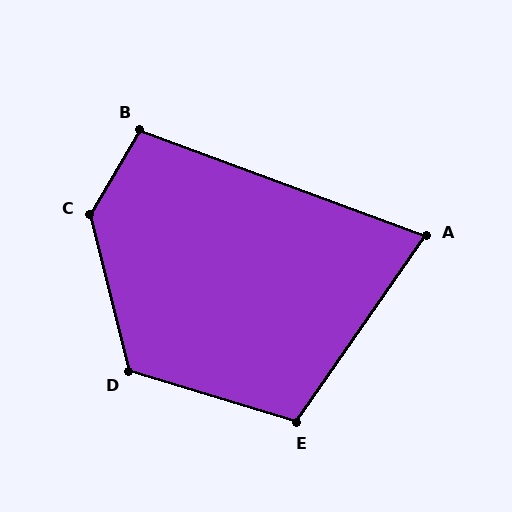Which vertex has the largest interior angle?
C, at approximately 135 degrees.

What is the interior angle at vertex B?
Approximately 100 degrees (obtuse).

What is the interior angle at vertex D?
Approximately 121 degrees (obtuse).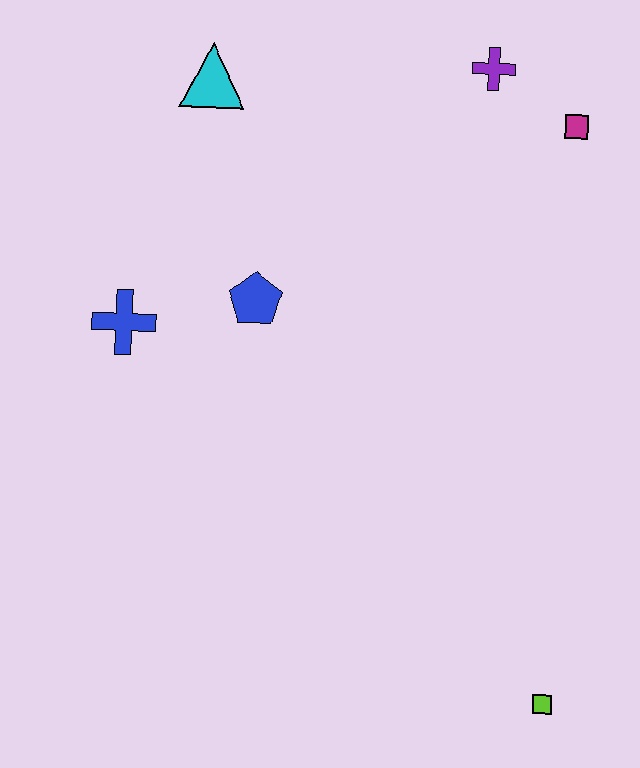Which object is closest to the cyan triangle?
The blue pentagon is closest to the cyan triangle.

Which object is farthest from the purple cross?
The lime square is farthest from the purple cross.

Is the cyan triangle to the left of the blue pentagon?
Yes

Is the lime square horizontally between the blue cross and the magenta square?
Yes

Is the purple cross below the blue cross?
No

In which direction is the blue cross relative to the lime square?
The blue cross is to the left of the lime square.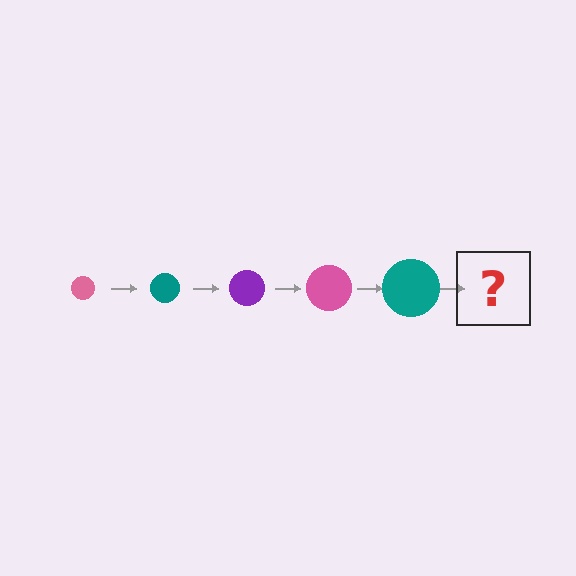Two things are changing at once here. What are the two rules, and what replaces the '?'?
The two rules are that the circle grows larger each step and the color cycles through pink, teal, and purple. The '?' should be a purple circle, larger than the previous one.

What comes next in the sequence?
The next element should be a purple circle, larger than the previous one.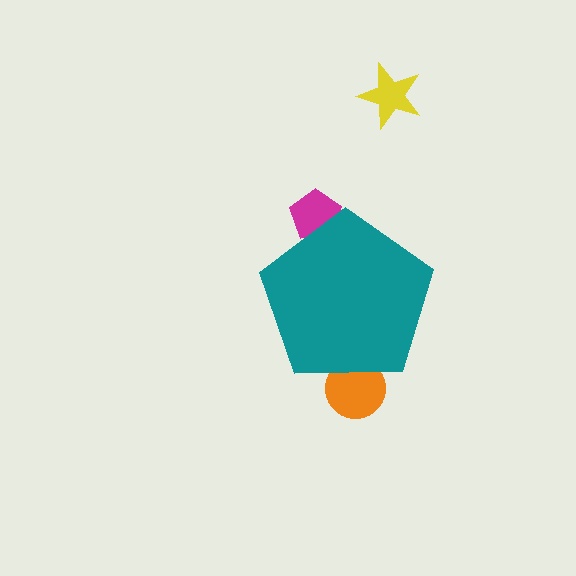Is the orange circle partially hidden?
Yes, the orange circle is partially hidden behind the teal pentagon.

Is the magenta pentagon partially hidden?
Yes, the magenta pentagon is partially hidden behind the teal pentagon.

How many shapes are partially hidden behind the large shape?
2 shapes are partially hidden.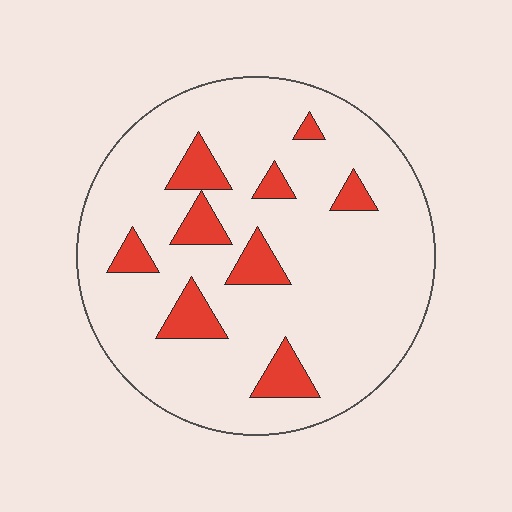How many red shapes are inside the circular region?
9.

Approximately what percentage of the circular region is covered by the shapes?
Approximately 15%.